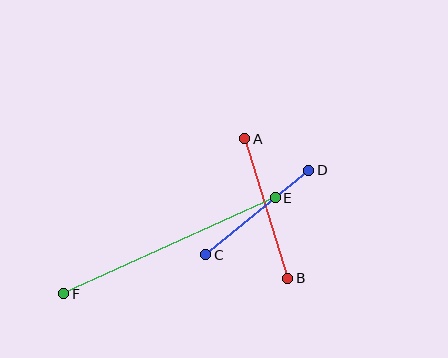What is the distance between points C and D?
The distance is approximately 133 pixels.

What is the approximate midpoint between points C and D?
The midpoint is at approximately (257, 212) pixels.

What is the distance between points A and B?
The distance is approximately 146 pixels.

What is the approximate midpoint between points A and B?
The midpoint is at approximately (266, 208) pixels.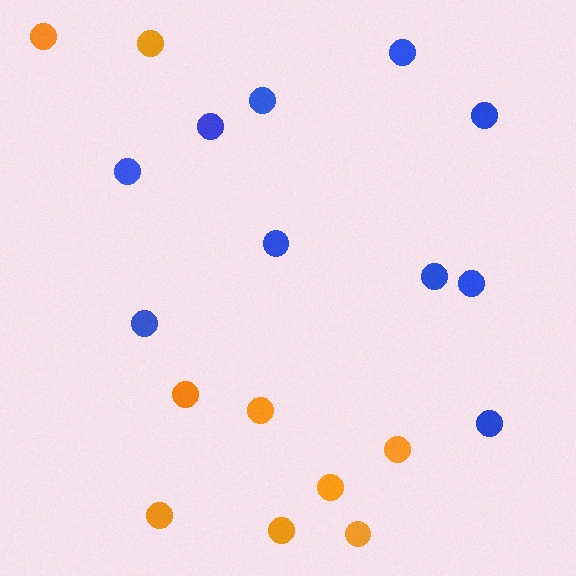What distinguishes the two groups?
There are 2 groups: one group of blue circles (10) and one group of orange circles (9).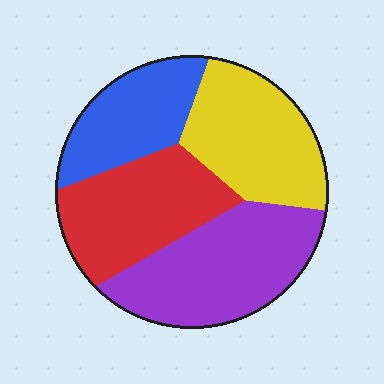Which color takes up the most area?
Purple, at roughly 30%.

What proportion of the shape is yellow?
Yellow takes up about one quarter (1/4) of the shape.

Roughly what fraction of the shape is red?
Red takes up about one quarter (1/4) of the shape.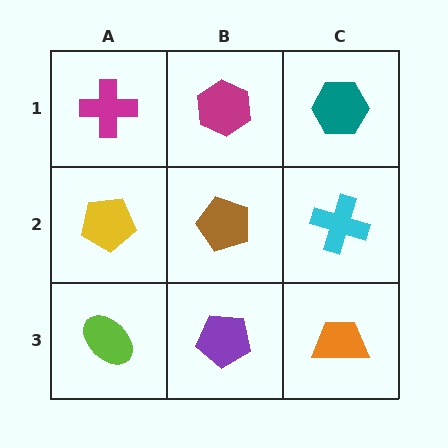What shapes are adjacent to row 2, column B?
A magenta hexagon (row 1, column B), a purple pentagon (row 3, column B), a yellow pentagon (row 2, column A), a cyan cross (row 2, column C).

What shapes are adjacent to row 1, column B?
A brown pentagon (row 2, column B), a magenta cross (row 1, column A), a teal hexagon (row 1, column C).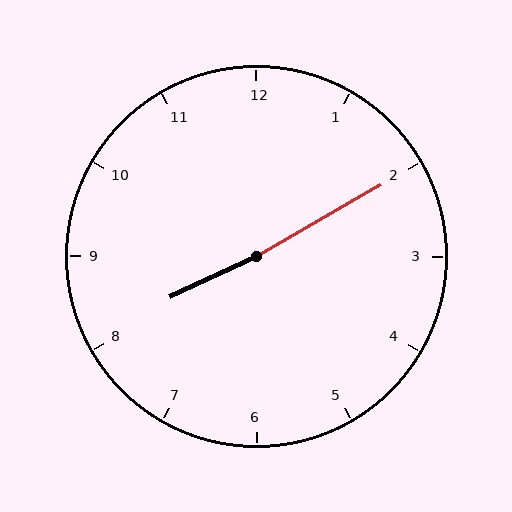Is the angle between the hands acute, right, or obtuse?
It is obtuse.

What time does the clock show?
8:10.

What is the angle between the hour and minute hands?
Approximately 175 degrees.